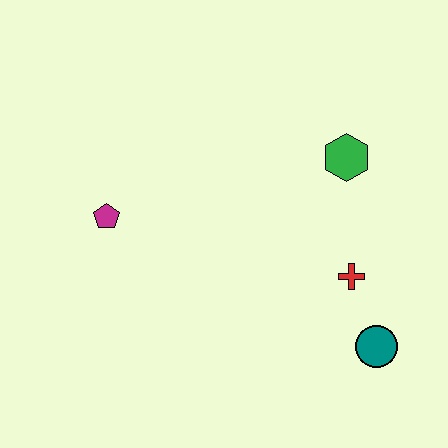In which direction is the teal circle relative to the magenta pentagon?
The teal circle is to the right of the magenta pentagon.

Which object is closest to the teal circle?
The red cross is closest to the teal circle.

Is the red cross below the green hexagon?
Yes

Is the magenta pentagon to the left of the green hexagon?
Yes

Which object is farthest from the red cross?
The magenta pentagon is farthest from the red cross.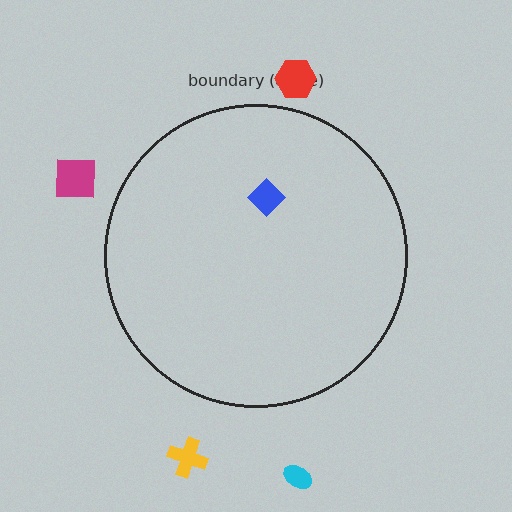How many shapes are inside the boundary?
1 inside, 4 outside.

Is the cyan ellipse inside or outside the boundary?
Outside.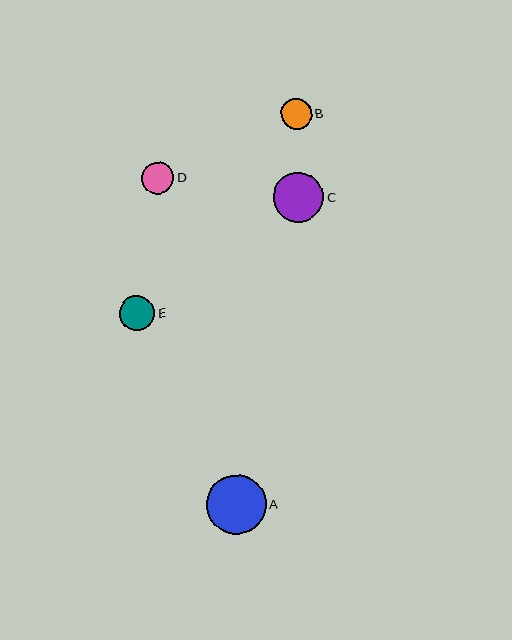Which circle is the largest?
Circle A is the largest with a size of approximately 60 pixels.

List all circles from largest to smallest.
From largest to smallest: A, C, E, D, B.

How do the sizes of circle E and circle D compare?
Circle E and circle D are approximately the same size.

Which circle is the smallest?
Circle B is the smallest with a size of approximately 31 pixels.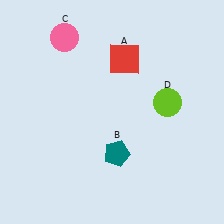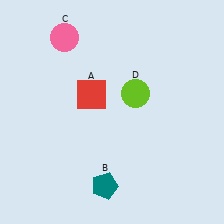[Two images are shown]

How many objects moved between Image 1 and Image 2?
3 objects moved between the two images.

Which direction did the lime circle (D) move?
The lime circle (D) moved left.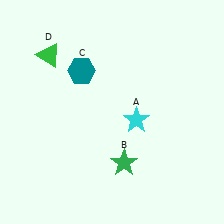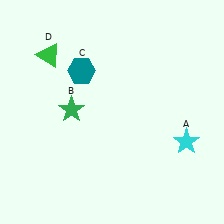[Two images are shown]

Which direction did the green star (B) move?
The green star (B) moved up.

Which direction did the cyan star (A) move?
The cyan star (A) moved right.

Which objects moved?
The objects that moved are: the cyan star (A), the green star (B).